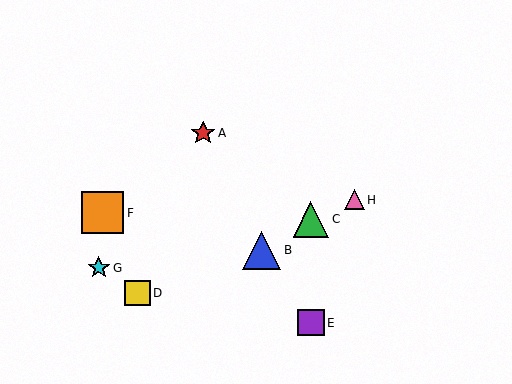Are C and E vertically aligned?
Yes, both are at x≈311.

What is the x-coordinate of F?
Object F is at x≈102.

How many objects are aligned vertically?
2 objects (C, E) are aligned vertically.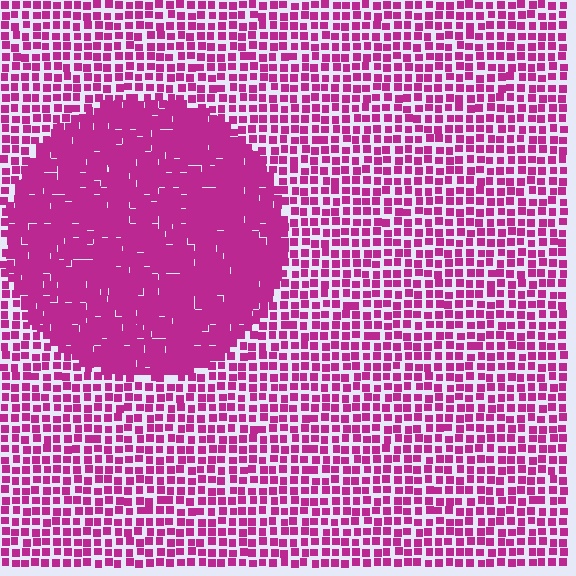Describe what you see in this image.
The image contains small magenta elements arranged at two different densities. A circle-shaped region is visible where the elements are more densely packed than the surrounding area.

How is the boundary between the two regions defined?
The boundary is defined by a change in element density (approximately 2.1x ratio). All elements are the same color, size, and shape.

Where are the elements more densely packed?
The elements are more densely packed inside the circle boundary.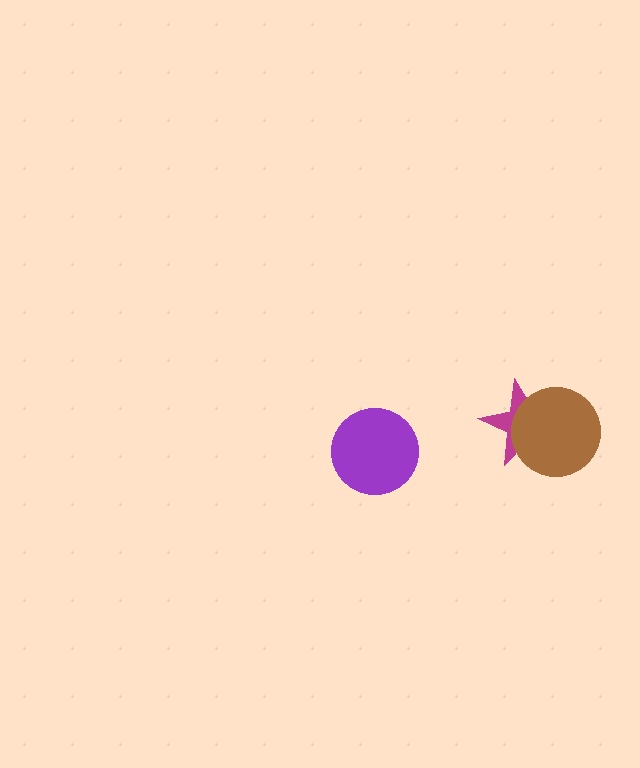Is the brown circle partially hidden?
No, no other shape covers it.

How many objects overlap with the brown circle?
1 object overlaps with the brown circle.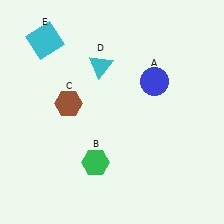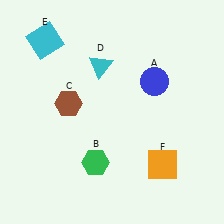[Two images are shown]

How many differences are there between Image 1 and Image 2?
There is 1 difference between the two images.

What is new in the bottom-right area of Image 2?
An orange square (F) was added in the bottom-right area of Image 2.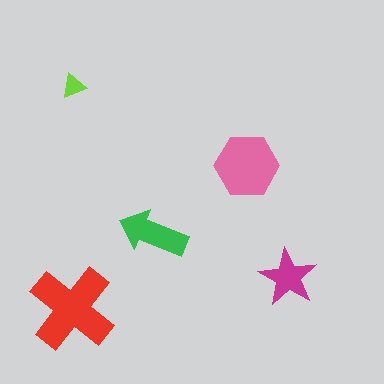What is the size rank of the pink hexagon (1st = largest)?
2nd.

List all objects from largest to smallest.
The red cross, the pink hexagon, the green arrow, the magenta star, the lime triangle.